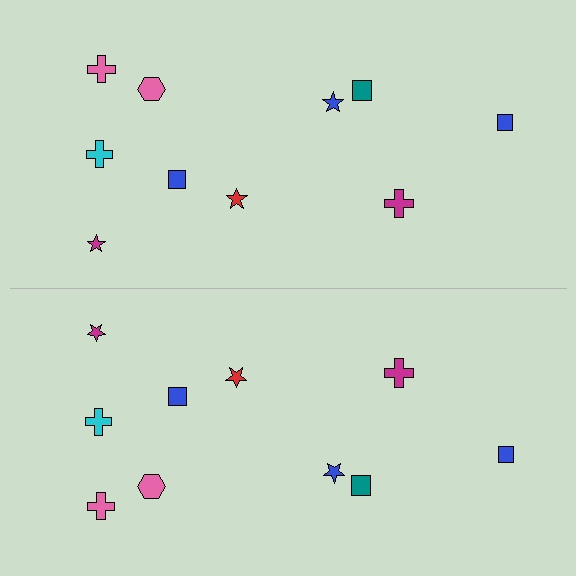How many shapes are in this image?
There are 20 shapes in this image.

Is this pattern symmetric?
Yes, this pattern has bilateral (reflection) symmetry.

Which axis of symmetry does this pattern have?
The pattern has a horizontal axis of symmetry running through the center of the image.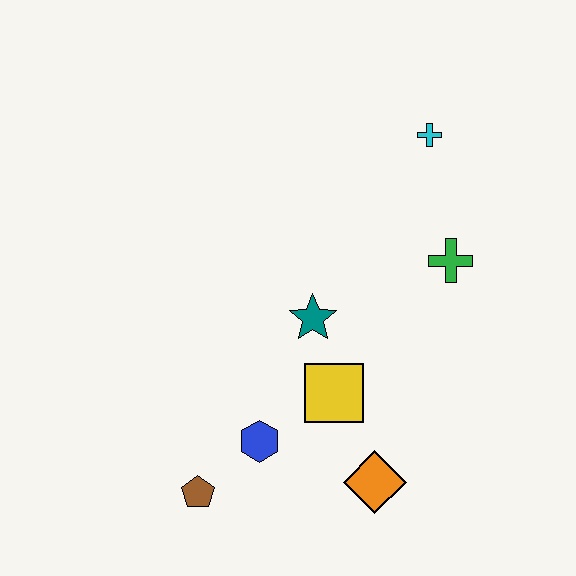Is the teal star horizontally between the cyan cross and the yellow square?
No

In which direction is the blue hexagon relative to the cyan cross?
The blue hexagon is below the cyan cross.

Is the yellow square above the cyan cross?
No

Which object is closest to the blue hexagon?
The brown pentagon is closest to the blue hexagon.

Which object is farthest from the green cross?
The brown pentagon is farthest from the green cross.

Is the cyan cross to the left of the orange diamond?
No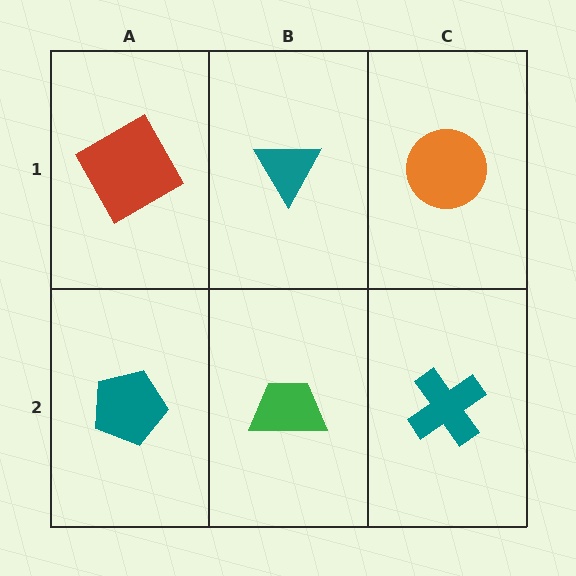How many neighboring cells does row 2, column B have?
3.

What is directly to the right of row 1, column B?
An orange circle.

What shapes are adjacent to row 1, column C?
A teal cross (row 2, column C), a teal triangle (row 1, column B).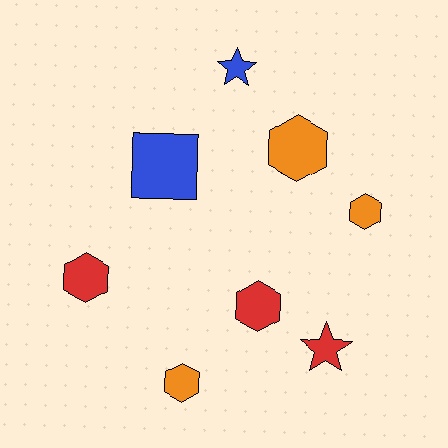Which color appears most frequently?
Red, with 3 objects.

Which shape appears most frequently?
Hexagon, with 5 objects.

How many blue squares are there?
There is 1 blue square.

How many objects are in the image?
There are 8 objects.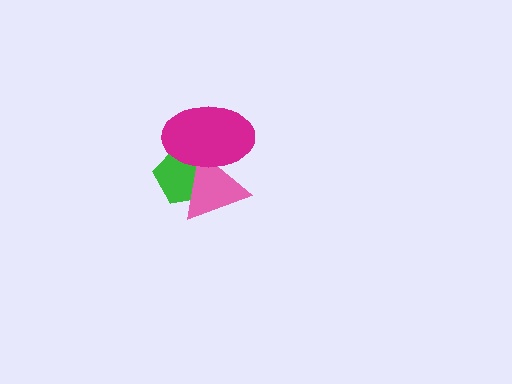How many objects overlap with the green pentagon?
2 objects overlap with the green pentagon.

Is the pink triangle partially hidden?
Yes, it is partially covered by another shape.